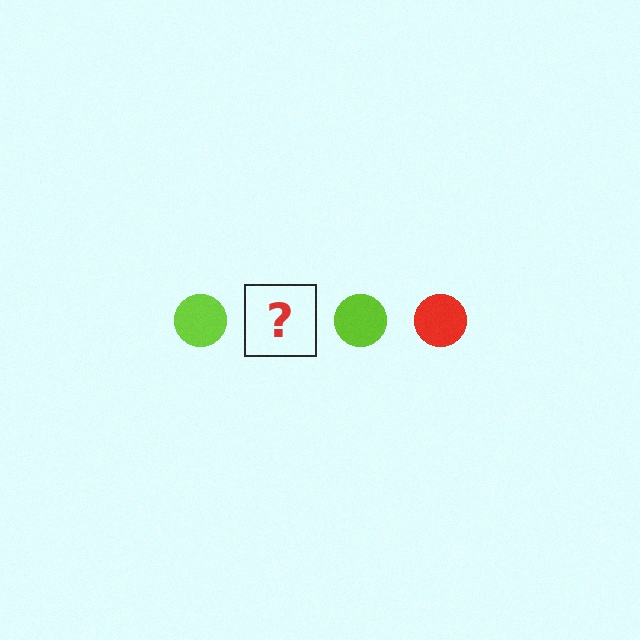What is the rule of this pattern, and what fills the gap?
The rule is that the pattern cycles through lime, red circles. The gap should be filled with a red circle.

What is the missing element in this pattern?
The missing element is a red circle.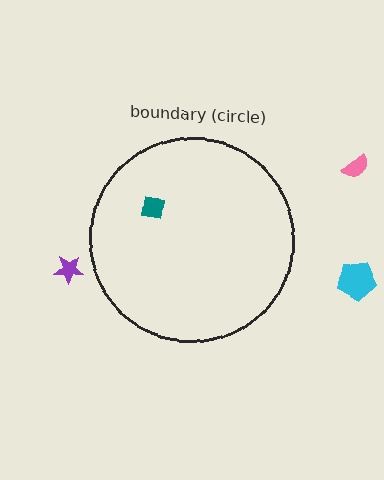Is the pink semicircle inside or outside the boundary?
Outside.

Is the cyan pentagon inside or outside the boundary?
Outside.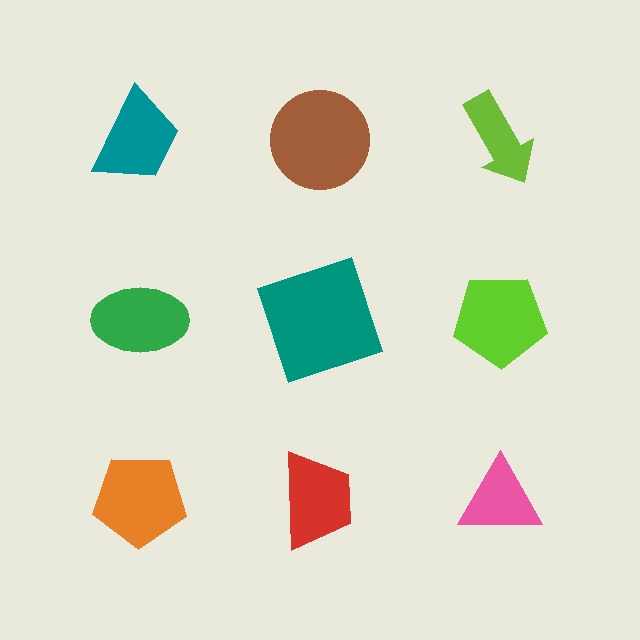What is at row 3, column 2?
A red trapezoid.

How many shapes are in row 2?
3 shapes.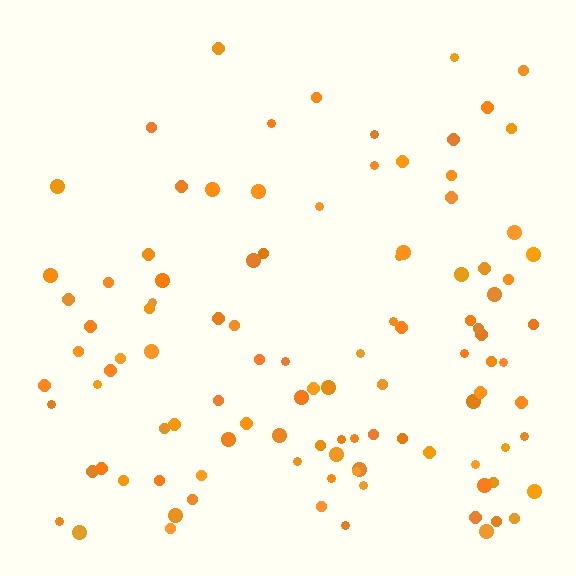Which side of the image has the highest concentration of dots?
The bottom.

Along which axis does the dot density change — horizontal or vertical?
Vertical.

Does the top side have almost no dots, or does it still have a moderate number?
Still a moderate number, just noticeably fewer than the bottom.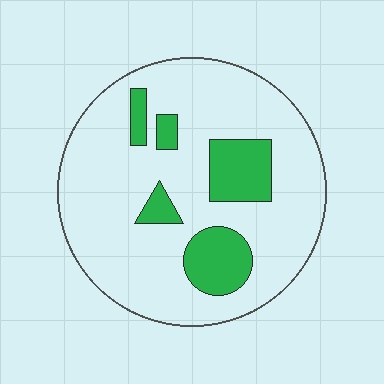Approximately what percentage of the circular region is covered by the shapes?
Approximately 20%.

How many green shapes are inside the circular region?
5.